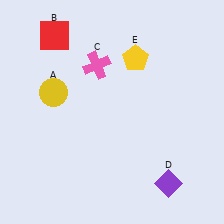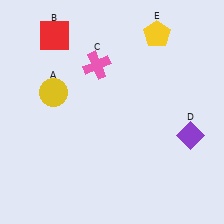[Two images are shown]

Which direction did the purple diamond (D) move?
The purple diamond (D) moved up.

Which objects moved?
The objects that moved are: the purple diamond (D), the yellow pentagon (E).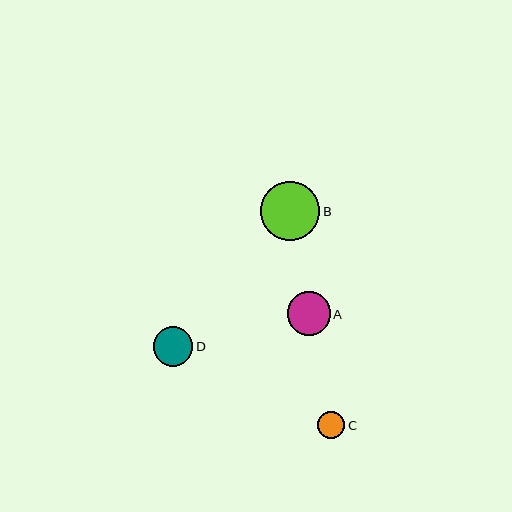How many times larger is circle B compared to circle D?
Circle B is approximately 1.5 times the size of circle D.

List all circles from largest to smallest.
From largest to smallest: B, A, D, C.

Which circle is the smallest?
Circle C is the smallest with a size of approximately 27 pixels.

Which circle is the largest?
Circle B is the largest with a size of approximately 59 pixels.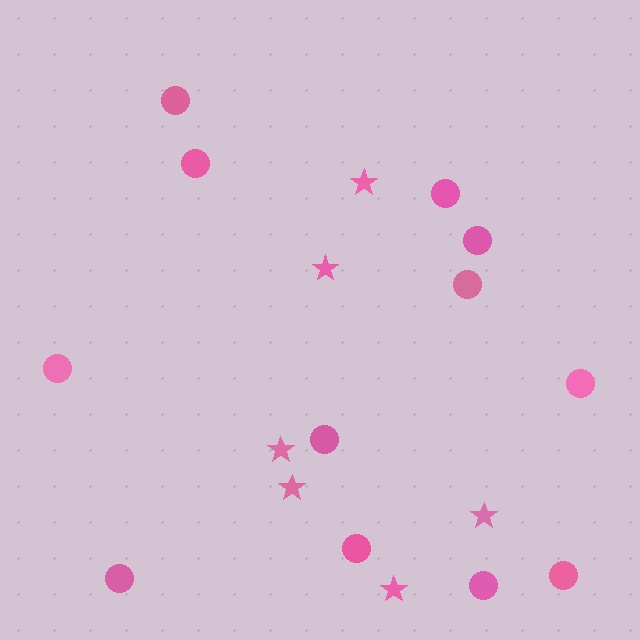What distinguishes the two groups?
There are 2 groups: one group of circles (12) and one group of stars (6).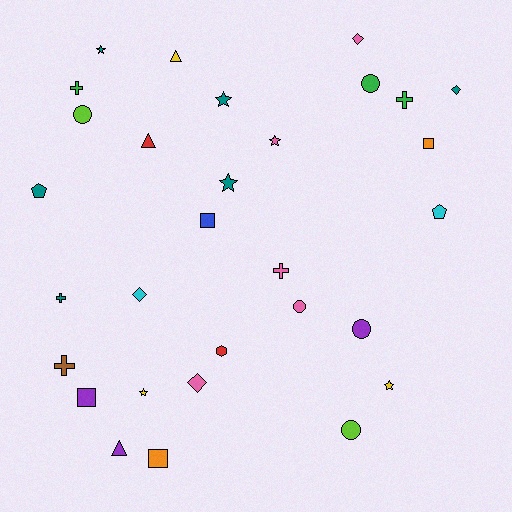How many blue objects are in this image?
There is 1 blue object.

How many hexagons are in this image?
There is 1 hexagon.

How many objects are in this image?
There are 30 objects.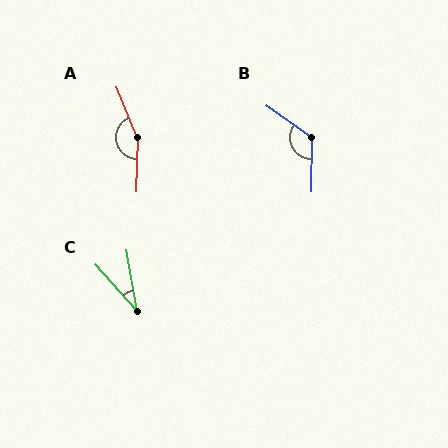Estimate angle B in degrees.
Approximately 124 degrees.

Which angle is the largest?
A, at approximately 156 degrees.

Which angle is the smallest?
C, at approximately 32 degrees.